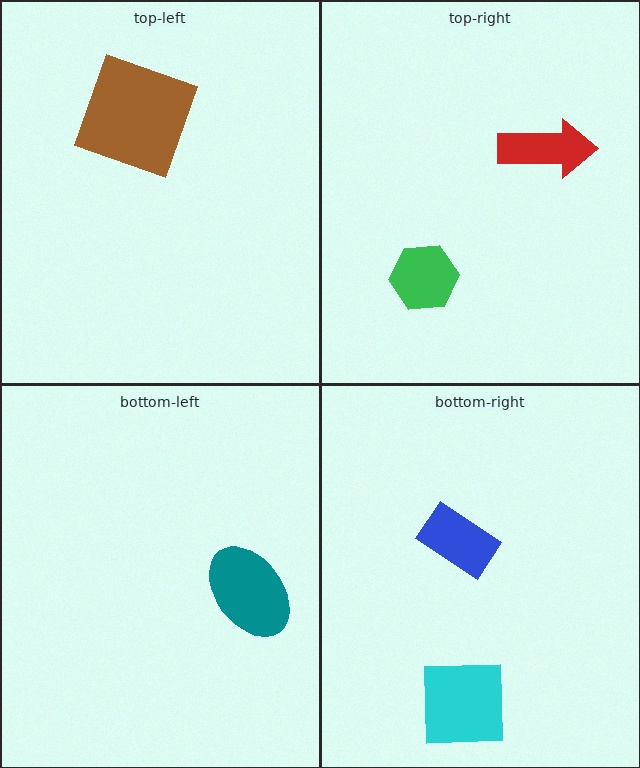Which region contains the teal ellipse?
The bottom-left region.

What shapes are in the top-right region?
The red arrow, the green hexagon.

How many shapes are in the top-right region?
2.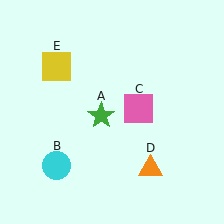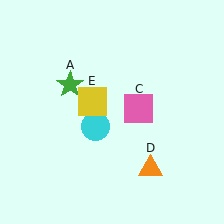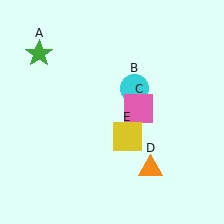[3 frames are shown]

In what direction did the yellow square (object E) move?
The yellow square (object E) moved down and to the right.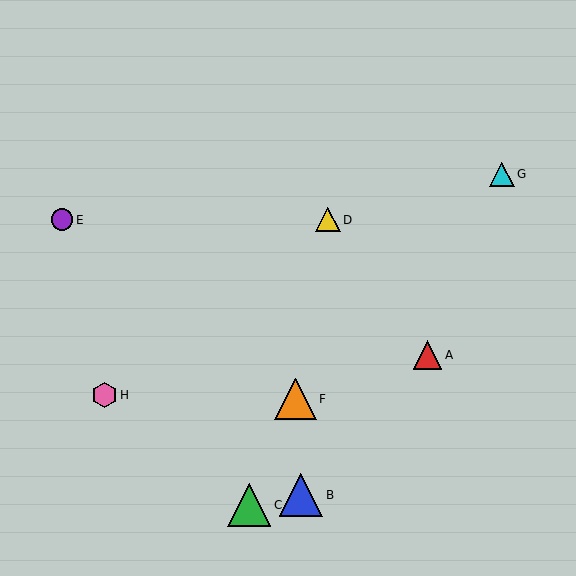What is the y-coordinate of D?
Object D is at y≈220.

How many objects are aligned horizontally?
2 objects (D, E) are aligned horizontally.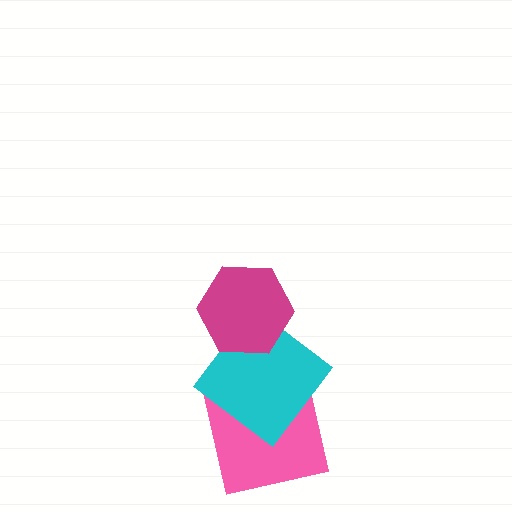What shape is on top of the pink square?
The cyan diamond is on top of the pink square.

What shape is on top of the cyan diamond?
The magenta hexagon is on top of the cyan diamond.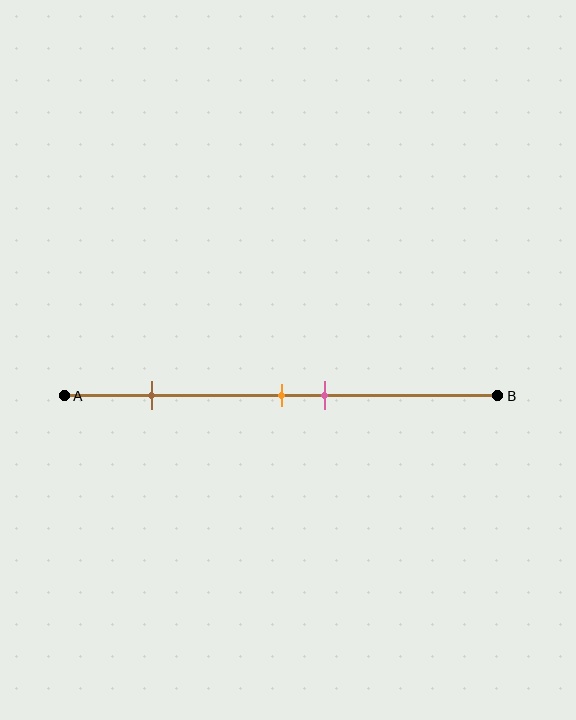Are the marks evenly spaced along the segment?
No, the marks are not evenly spaced.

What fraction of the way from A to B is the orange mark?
The orange mark is approximately 50% (0.5) of the way from A to B.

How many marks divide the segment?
There are 3 marks dividing the segment.